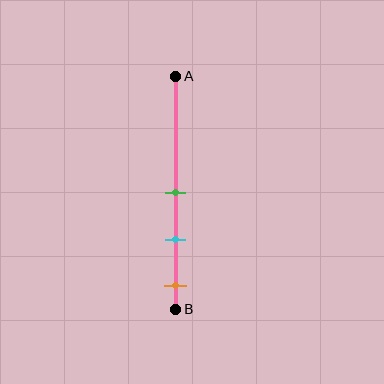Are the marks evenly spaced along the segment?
Yes, the marks are approximately evenly spaced.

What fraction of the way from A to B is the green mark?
The green mark is approximately 50% (0.5) of the way from A to B.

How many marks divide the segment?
There are 3 marks dividing the segment.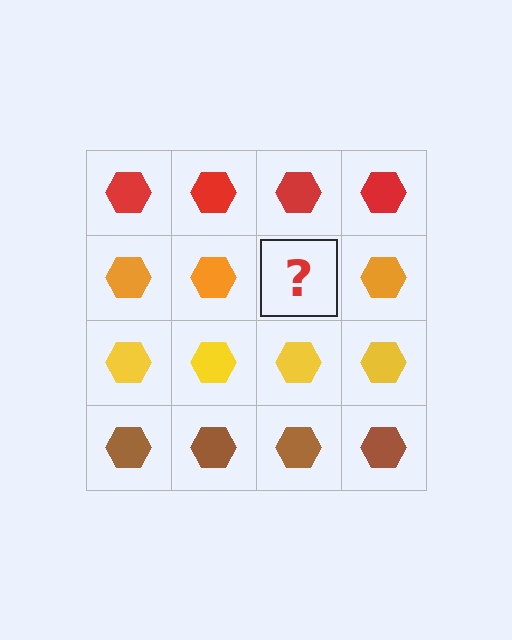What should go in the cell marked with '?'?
The missing cell should contain an orange hexagon.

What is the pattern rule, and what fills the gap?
The rule is that each row has a consistent color. The gap should be filled with an orange hexagon.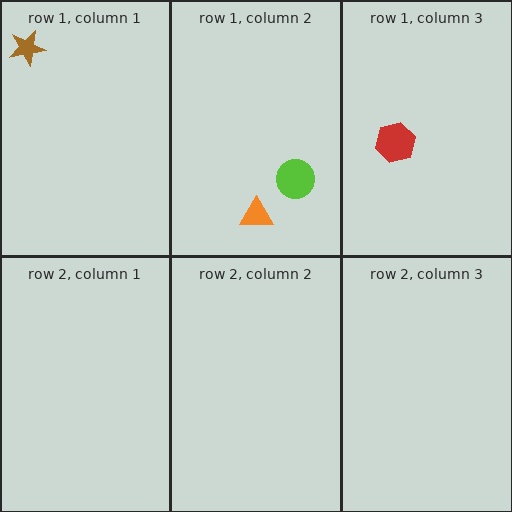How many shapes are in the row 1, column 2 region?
2.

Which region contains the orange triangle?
The row 1, column 2 region.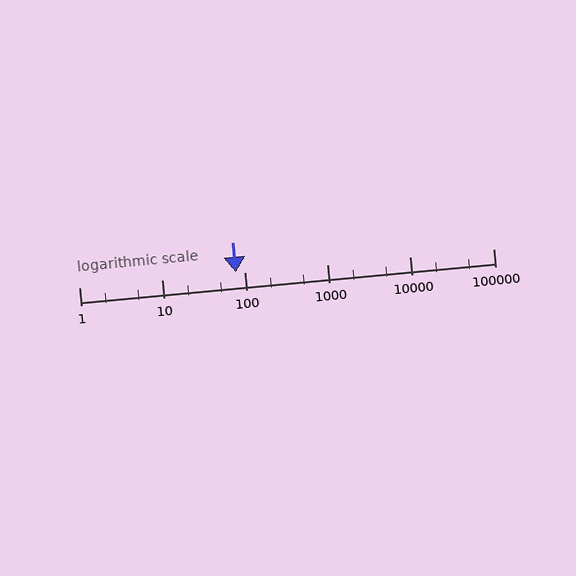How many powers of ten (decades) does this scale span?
The scale spans 5 decades, from 1 to 100000.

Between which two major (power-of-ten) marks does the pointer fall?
The pointer is between 10 and 100.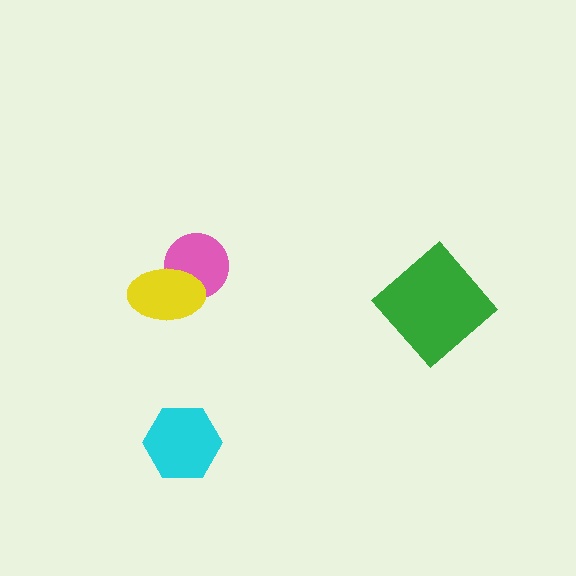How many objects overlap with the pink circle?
1 object overlaps with the pink circle.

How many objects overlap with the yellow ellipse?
1 object overlaps with the yellow ellipse.